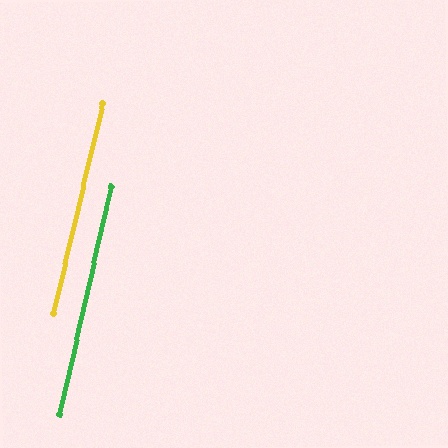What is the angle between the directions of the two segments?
Approximately 0 degrees.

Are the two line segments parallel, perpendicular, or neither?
Parallel — their directions differ by only 0.2°.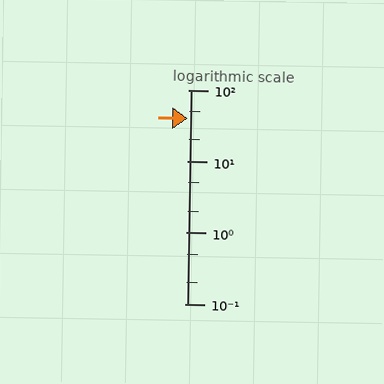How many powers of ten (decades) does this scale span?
The scale spans 3 decades, from 0.1 to 100.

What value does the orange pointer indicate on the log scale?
The pointer indicates approximately 40.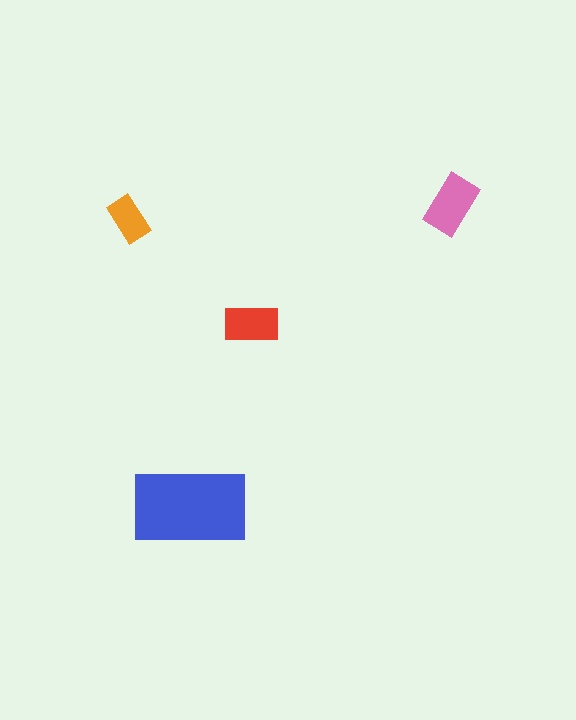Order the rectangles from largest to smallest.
the blue one, the pink one, the red one, the orange one.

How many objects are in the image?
There are 4 objects in the image.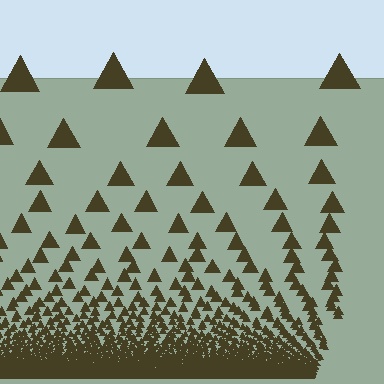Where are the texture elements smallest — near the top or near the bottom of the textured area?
Near the bottom.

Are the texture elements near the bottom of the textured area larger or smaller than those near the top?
Smaller. The gradient is inverted — elements near the bottom are smaller and denser.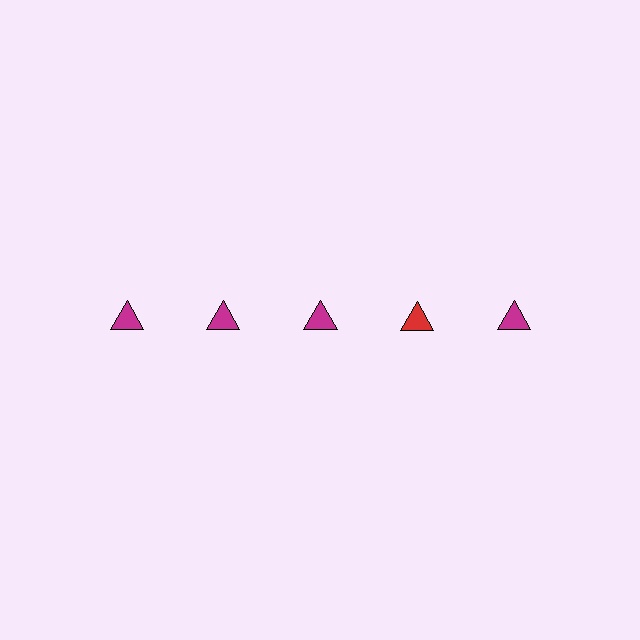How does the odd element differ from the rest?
It has a different color: red instead of magenta.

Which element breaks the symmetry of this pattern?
The red triangle in the top row, second from right column breaks the symmetry. All other shapes are magenta triangles.